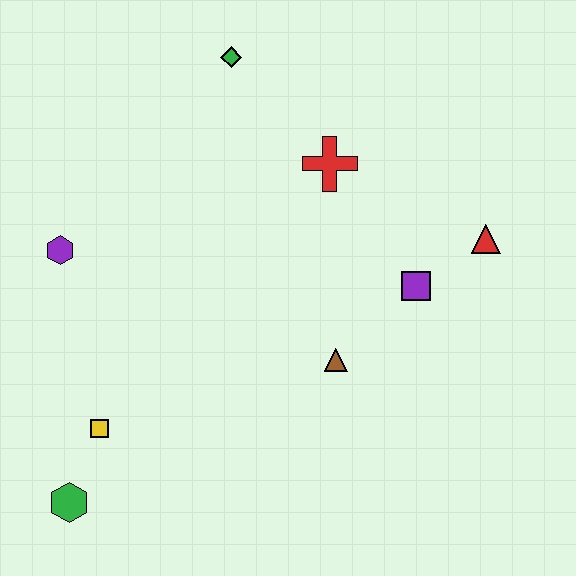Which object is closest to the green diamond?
The red cross is closest to the green diamond.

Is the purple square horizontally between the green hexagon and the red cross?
No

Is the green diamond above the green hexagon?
Yes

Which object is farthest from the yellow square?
The red triangle is farthest from the yellow square.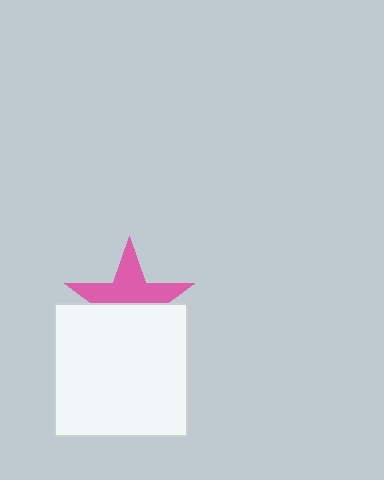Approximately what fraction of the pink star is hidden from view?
Roughly 48% of the pink star is hidden behind the white square.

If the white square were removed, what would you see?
You would see the complete pink star.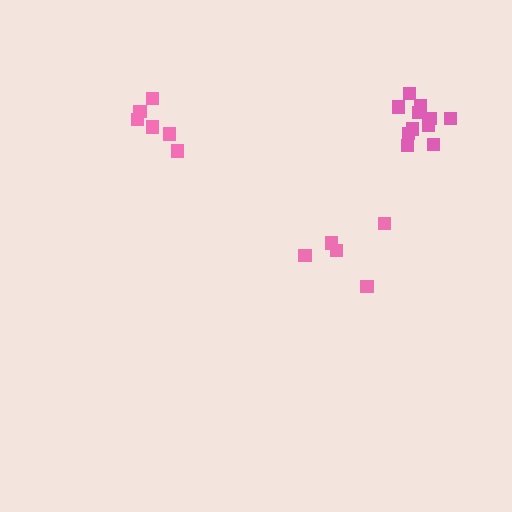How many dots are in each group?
Group 1: 5 dots, Group 2: 11 dots, Group 3: 6 dots (22 total).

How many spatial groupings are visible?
There are 3 spatial groupings.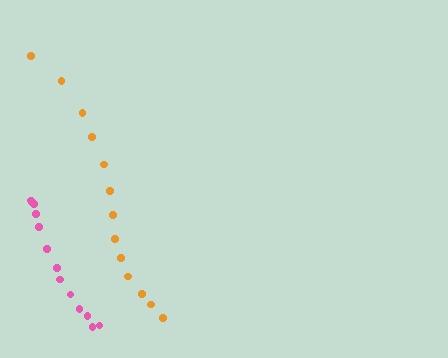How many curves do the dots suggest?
There are 2 distinct paths.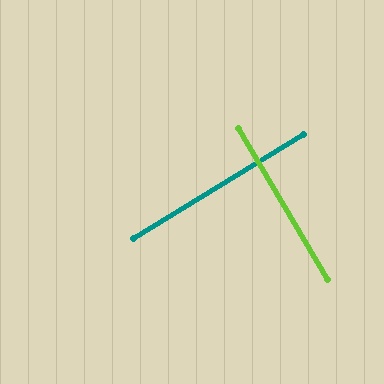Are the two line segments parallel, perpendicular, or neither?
Perpendicular — they meet at approximately 89°.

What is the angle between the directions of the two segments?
Approximately 89 degrees.